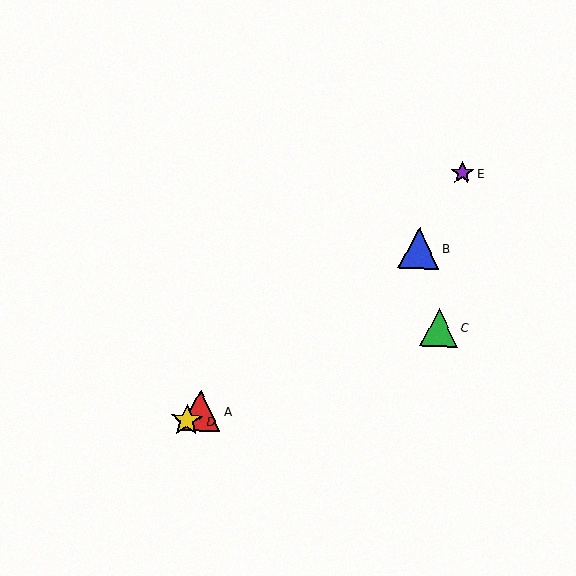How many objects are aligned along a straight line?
3 objects (A, B, D) are aligned along a straight line.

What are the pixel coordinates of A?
Object A is at (200, 411).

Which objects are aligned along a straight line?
Objects A, B, D are aligned along a straight line.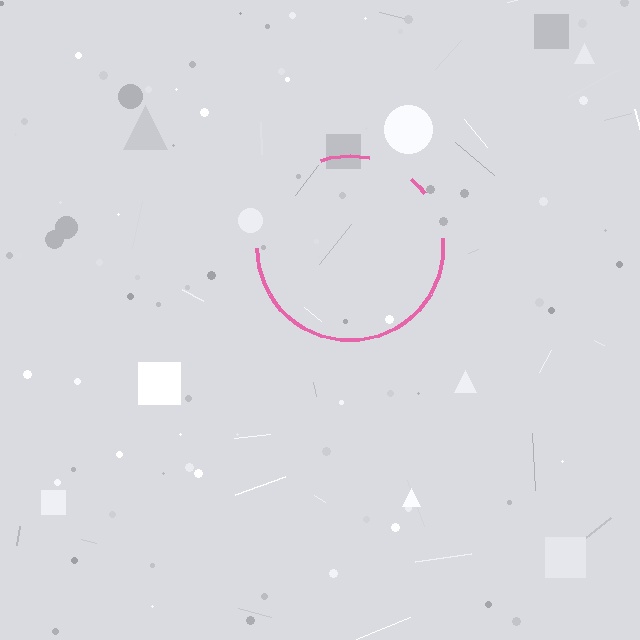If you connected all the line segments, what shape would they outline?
They would outline a circle.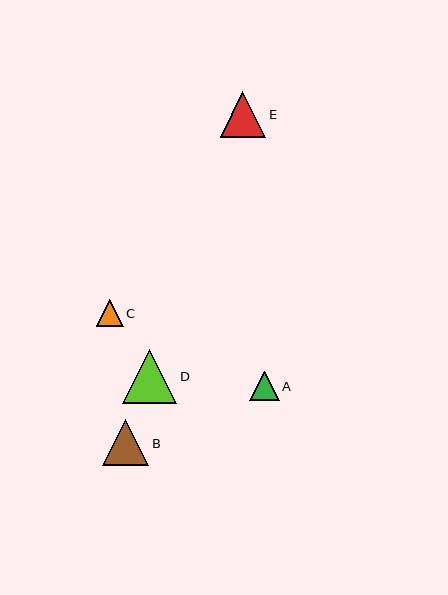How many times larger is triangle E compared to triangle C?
Triangle E is approximately 1.7 times the size of triangle C.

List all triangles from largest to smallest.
From largest to smallest: D, B, E, A, C.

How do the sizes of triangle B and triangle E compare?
Triangle B and triangle E are approximately the same size.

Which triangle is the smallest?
Triangle C is the smallest with a size of approximately 26 pixels.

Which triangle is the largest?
Triangle D is the largest with a size of approximately 54 pixels.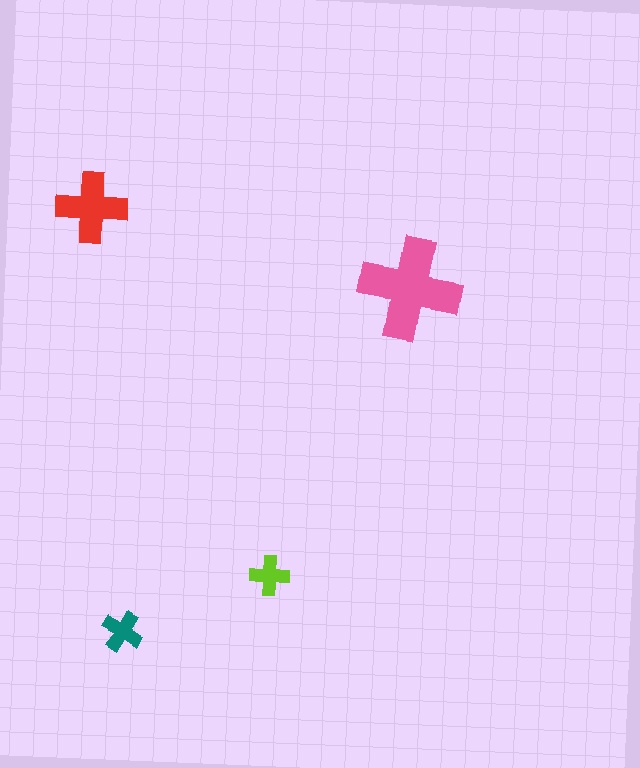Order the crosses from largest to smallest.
the pink one, the red one, the teal one, the lime one.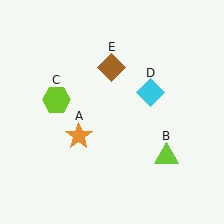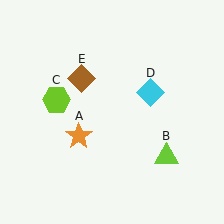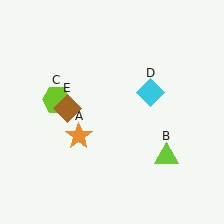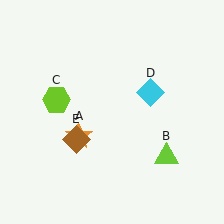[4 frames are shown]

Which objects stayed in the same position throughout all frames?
Orange star (object A) and lime triangle (object B) and lime hexagon (object C) and cyan diamond (object D) remained stationary.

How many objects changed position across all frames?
1 object changed position: brown diamond (object E).